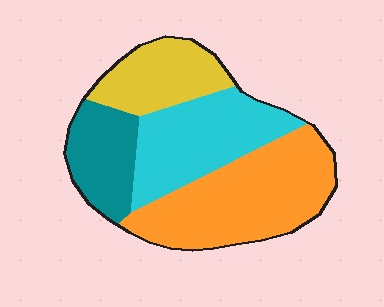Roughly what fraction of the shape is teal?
Teal takes up less than a quarter of the shape.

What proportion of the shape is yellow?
Yellow covers 18% of the shape.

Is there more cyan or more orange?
Orange.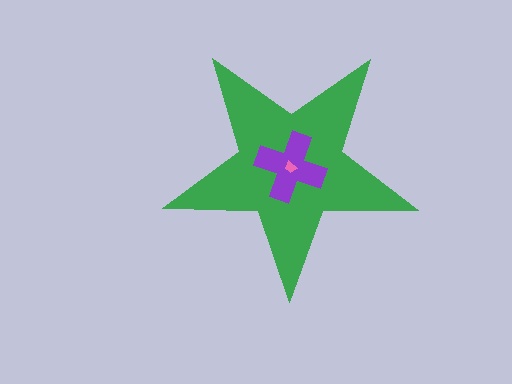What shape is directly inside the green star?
The purple cross.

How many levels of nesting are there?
3.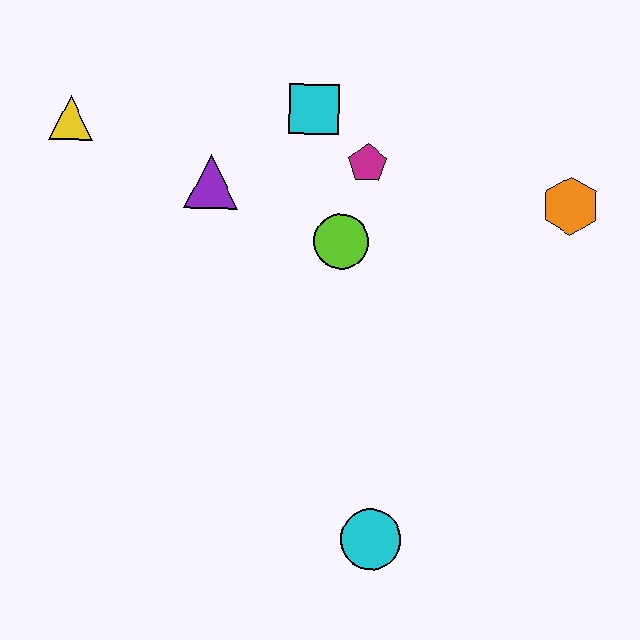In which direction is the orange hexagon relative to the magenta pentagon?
The orange hexagon is to the right of the magenta pentagon.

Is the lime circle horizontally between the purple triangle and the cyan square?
No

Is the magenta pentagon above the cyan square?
No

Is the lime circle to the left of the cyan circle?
Yes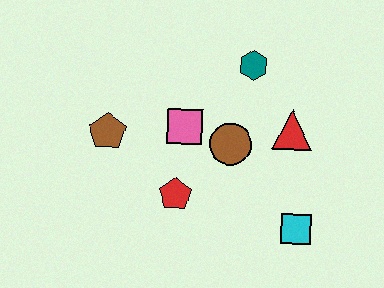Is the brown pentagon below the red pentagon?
No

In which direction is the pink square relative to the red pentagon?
The pink square is above the red pentagon.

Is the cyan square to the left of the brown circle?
No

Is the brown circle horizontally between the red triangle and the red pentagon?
Yes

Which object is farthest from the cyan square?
The brown pentagon is farthest from the cyan square.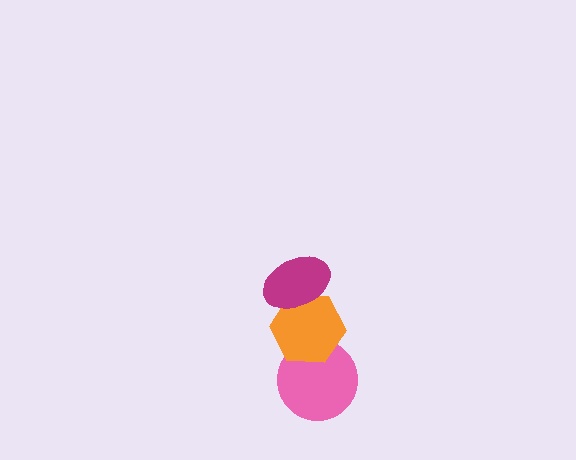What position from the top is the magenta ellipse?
The magenta ellipse is 1st from the top.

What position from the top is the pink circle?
The pink circle is 3rd from the top.